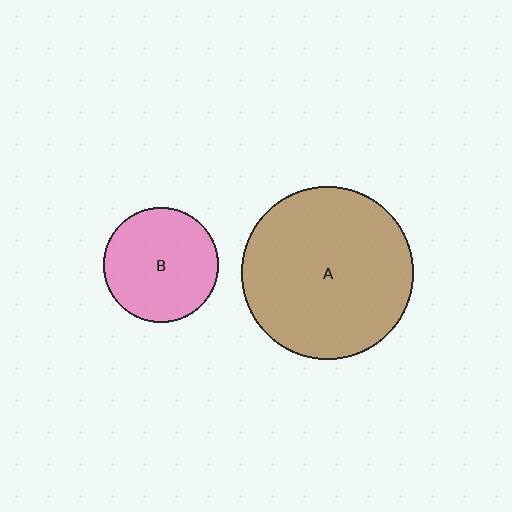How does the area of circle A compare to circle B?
Approximately 2.2 times.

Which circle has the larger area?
Circle A (brown).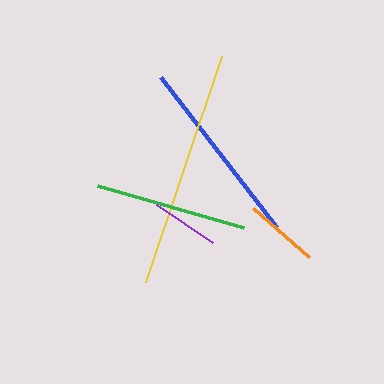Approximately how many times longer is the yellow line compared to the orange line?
The yellow line is approximately 3.2 times the length of the orange line.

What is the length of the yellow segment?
The yellow segment is approximately 238 pixels long.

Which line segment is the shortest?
The purple line is the shortest at approximately 67 pixels.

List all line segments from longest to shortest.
From longest to shortest: yellow, blue, green, orange, purple.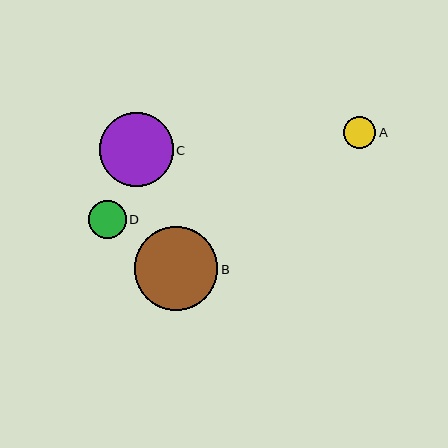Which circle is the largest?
Circle B is the largest with a size of approximately 83 pixels.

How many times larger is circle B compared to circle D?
Circle B is approximately 2.2 times the size of circle D.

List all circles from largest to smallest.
From largest to smallest: B, C, D, A.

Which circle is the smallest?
Circle A is the smallest with a size of approximately 32 pixels.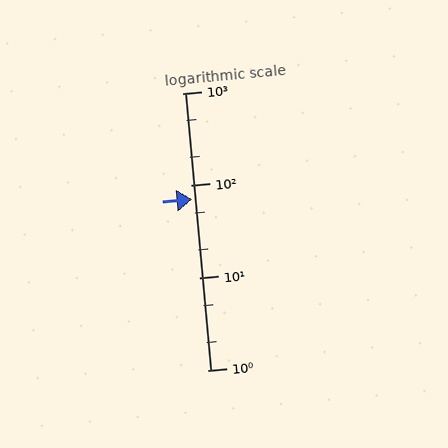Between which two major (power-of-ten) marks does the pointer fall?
The pointer is between 10 and 100.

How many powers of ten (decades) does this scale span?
The scale spans 3 decades, from 1 to 1000.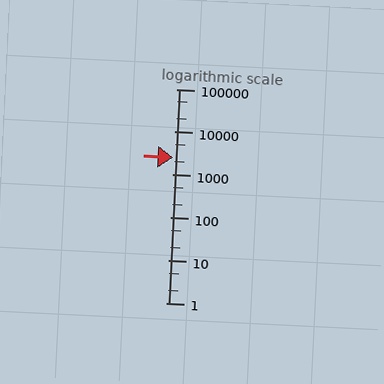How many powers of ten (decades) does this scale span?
The scale spans 5 decades, from 1 to 100000.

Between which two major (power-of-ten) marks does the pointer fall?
The pointer is between 1000 and 10000.